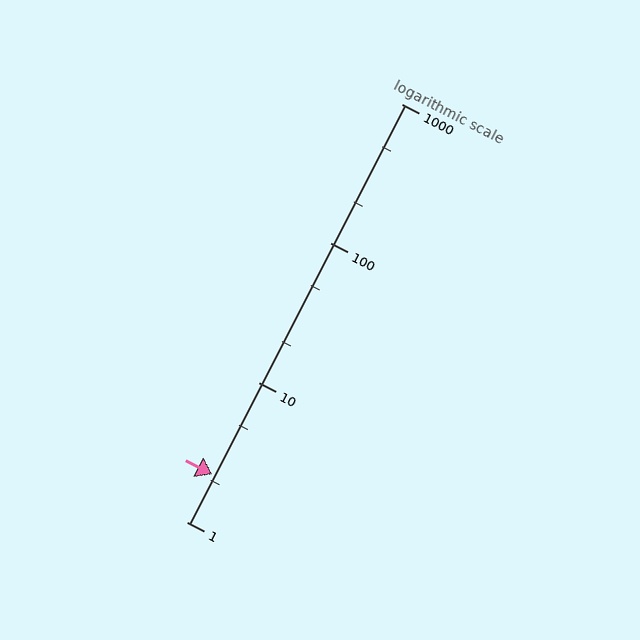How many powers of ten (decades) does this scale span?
The scale spans 3 decades, from 1 to 1000.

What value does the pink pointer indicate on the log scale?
The pointer indicates approximately 2.2.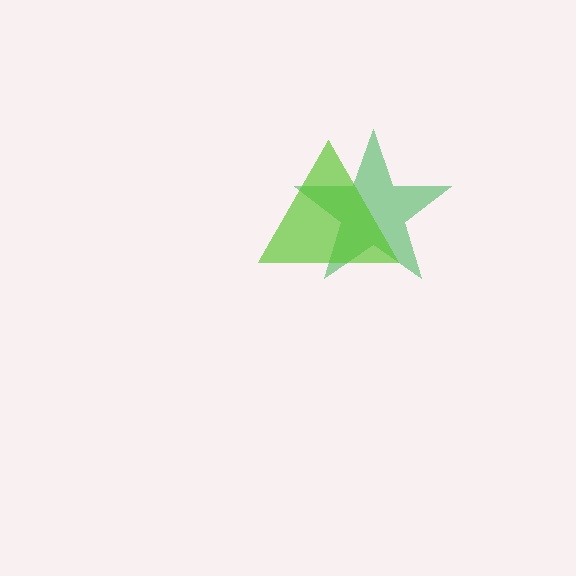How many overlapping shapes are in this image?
There are 2 overlapping shapes in the image.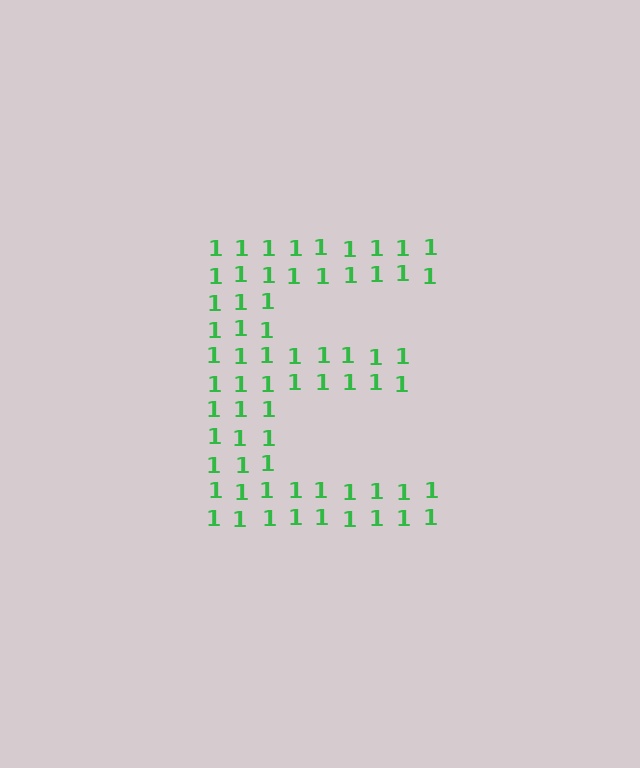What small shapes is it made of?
It is made of small digit 1's.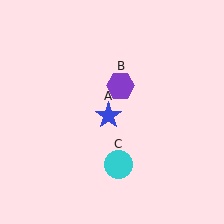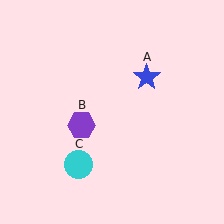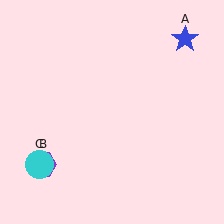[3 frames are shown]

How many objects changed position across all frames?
3 objects changed position: blue star (object A), purple hexagon (object B), cyan circle (object C).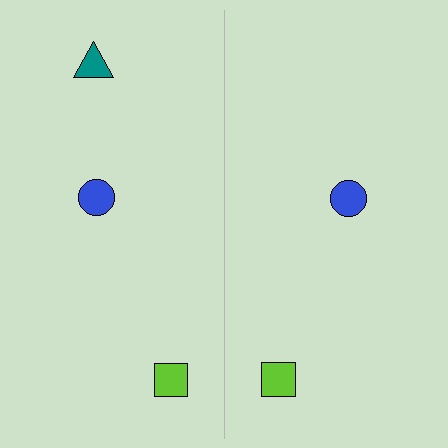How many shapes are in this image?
There are 5 shapes in this image.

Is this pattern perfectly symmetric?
No, the pattern is not perfectly symmetric. A teal triangle is missing from the right side.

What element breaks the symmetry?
A teal triangle is missing from the right side.